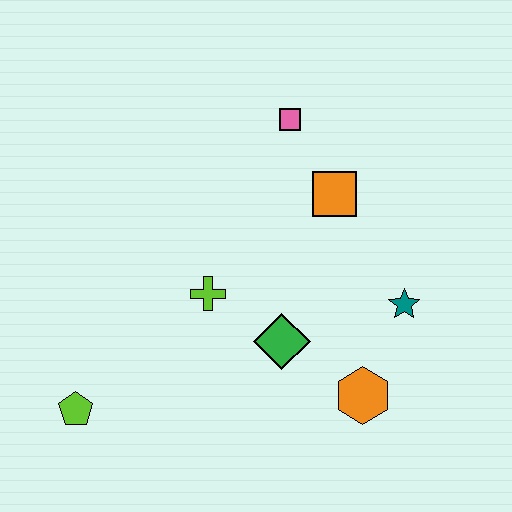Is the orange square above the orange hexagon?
Yes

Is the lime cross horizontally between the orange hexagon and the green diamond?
No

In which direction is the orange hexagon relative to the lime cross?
The orange hexagon is to the right of the lime cross.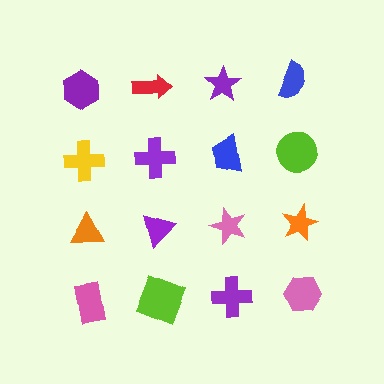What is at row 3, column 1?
An orange triangle.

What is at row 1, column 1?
A purple hexagon.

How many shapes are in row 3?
4 shapes.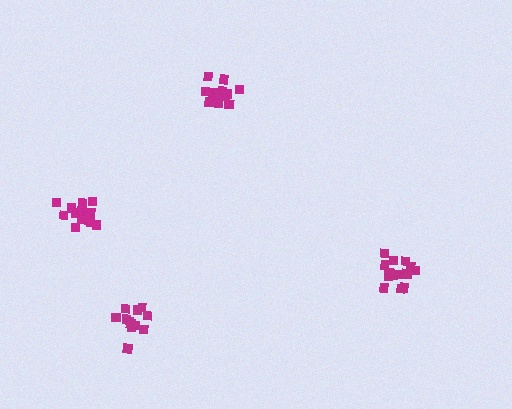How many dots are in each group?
Group 1: 15 dots, Group 2: 12 dots, Group 3: 12 dots, Group 4: 14 dots (53 total).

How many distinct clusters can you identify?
There are 4 distinct clusters.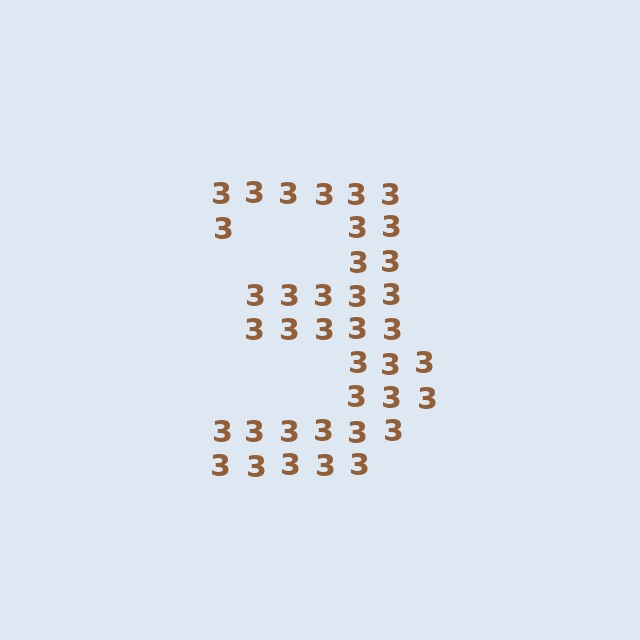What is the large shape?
The large shape is the digit 3.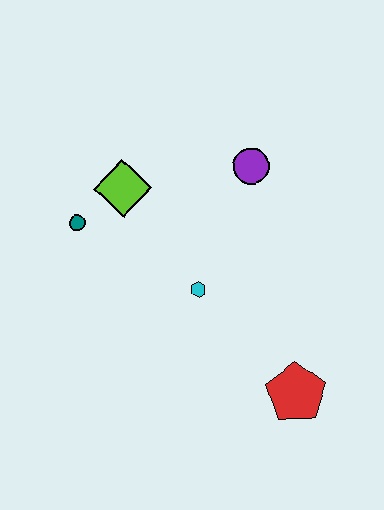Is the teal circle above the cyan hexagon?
Yes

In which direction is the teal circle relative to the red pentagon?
The teal circle is to the left of the red pentagon.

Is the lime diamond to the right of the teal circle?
Yes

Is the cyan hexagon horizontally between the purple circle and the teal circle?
Yes